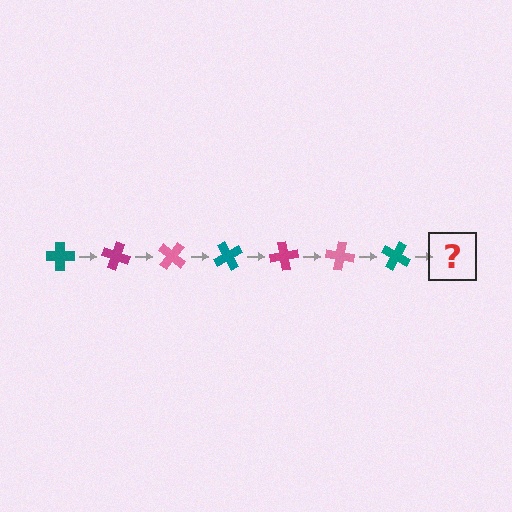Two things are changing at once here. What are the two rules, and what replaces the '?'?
The two rules are that it rotates 20 degrees each step and the color cycles through teal, magenta, and pink. The '?' should be a magenta cross, rotated 140 degrees from the start.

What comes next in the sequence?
The next element should be a magenta cross, rotated 140 degrees from the start.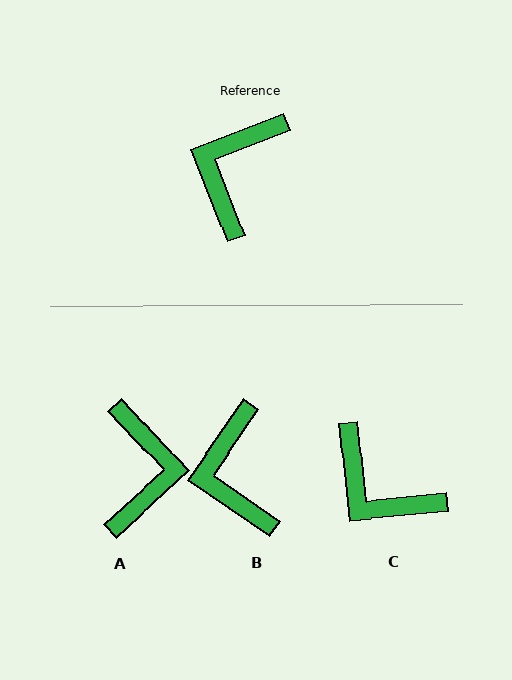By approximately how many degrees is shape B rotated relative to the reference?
Approximately 34 degrees counter-clockwise.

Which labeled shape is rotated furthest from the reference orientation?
A, about 159 degrees away.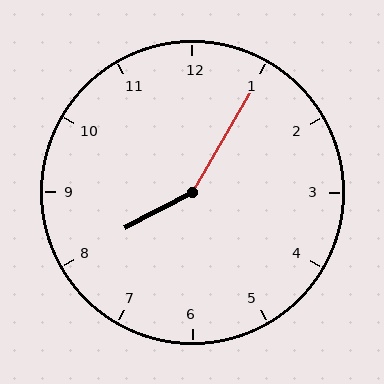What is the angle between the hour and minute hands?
Approximately 148 degrees.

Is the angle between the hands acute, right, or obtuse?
It is obtuse.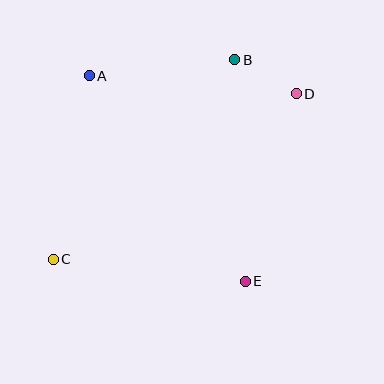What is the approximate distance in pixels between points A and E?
The distance between A and E is approximately 258 pixels.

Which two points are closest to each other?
Points B and D are closest to each other.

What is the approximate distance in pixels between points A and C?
The distance between A and C is approximately 187 pixels.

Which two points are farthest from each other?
Points C and D are farthest from each other.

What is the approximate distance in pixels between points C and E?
The distance between C and E is approximately 194 pixels.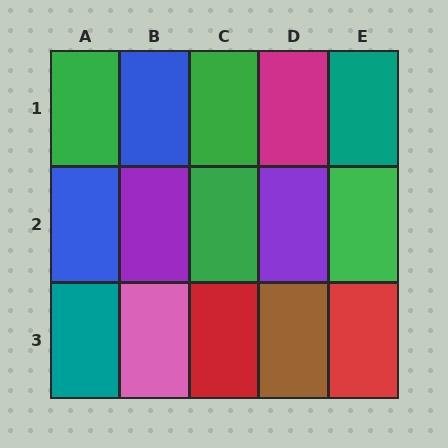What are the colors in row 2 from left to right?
Blue, purple, green, purple, green.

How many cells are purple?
2 cells are purple.